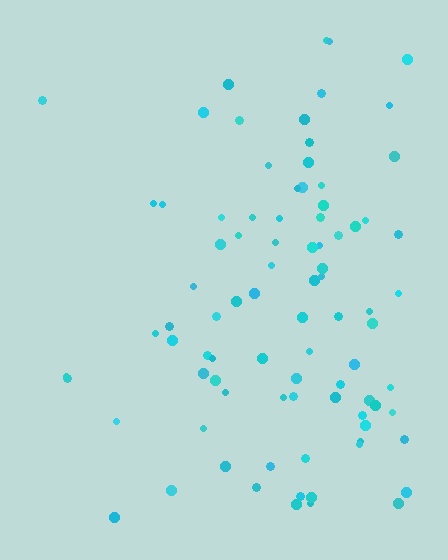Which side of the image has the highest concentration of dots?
The right.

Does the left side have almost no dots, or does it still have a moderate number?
Still a moderate number, just noticeably fewer than the right.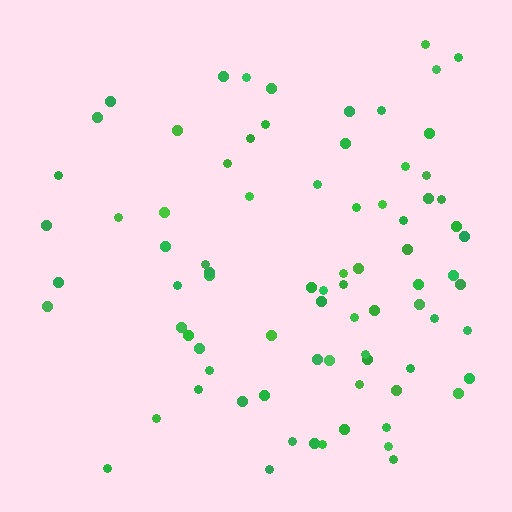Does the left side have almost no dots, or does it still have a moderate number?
Still a moderate number, just noticeably fewer than the right.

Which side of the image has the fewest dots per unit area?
The left.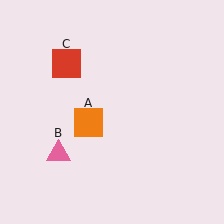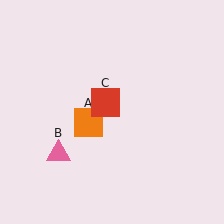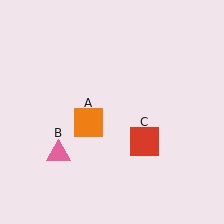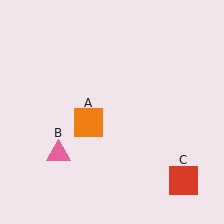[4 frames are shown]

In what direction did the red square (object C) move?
The red square (object C) moved down and to the right.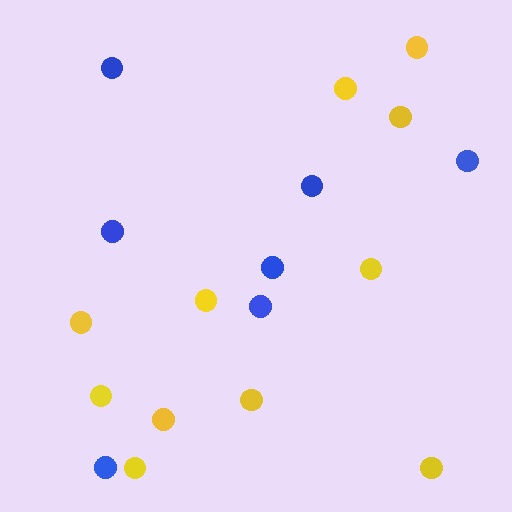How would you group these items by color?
There are 2 groups: one group of yellow circles (11) and one group of blue circles (7).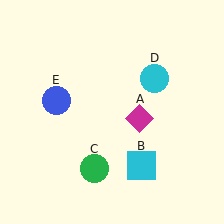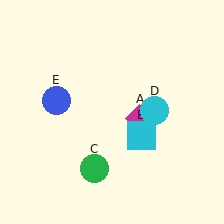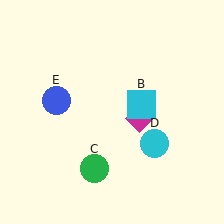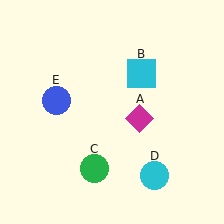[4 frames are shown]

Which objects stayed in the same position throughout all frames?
Magenta diamond (object A) and green circle (object C) and blue circle (object E) remained stationary.